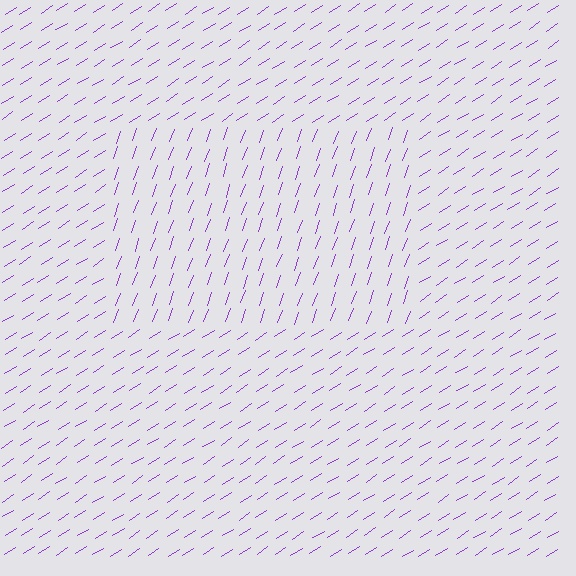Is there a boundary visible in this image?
Yes, there is a texture boundary formed by a change in line orientation.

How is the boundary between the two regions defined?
The boundary is defined purely by a change in line orientation (approximately 37 degrees difference). All lines are the same color and thickness.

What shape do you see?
I see a rectangle.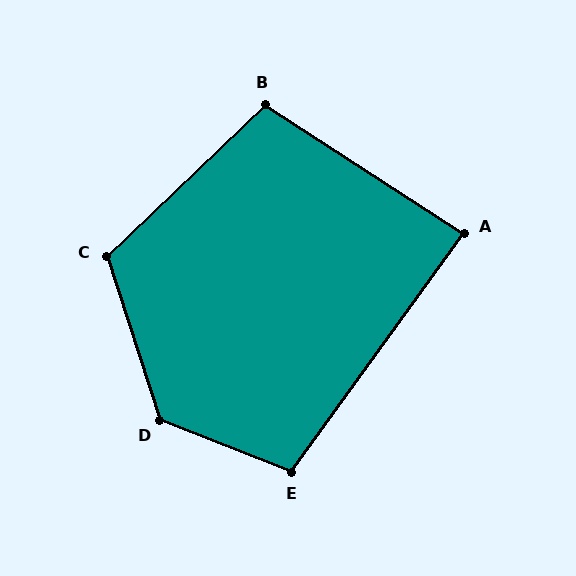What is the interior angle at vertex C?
Approximately 116 degrees (obtuse).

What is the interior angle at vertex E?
Approximately 104 degrees (obtuse).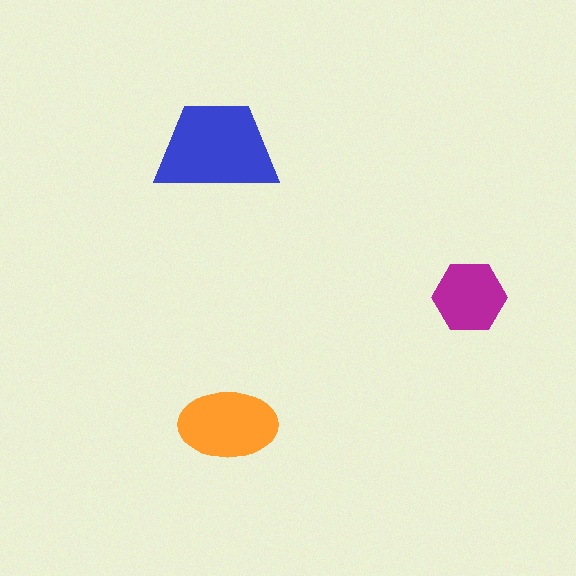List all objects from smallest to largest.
The magenta hexagon, the orange ellipse, the blue trapezoid.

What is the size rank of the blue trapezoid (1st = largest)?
1st.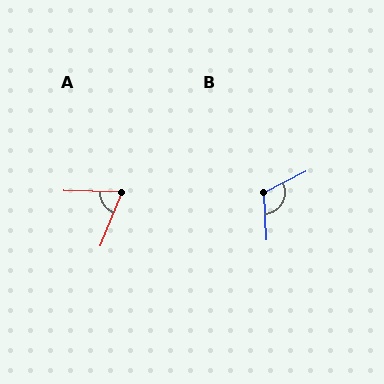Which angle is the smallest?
A, at approximately 70 degrees.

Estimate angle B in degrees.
Approximately 113 degrees.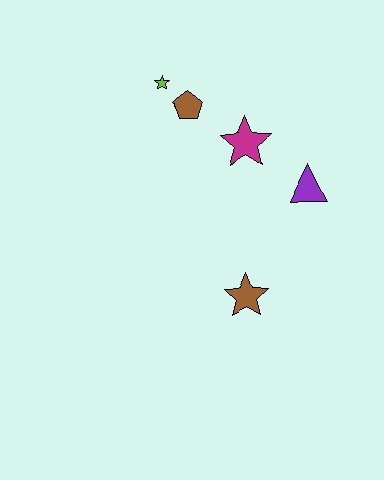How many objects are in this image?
There are 5 objects.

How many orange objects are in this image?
There are no orange objects.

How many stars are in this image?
There are 3 stars.